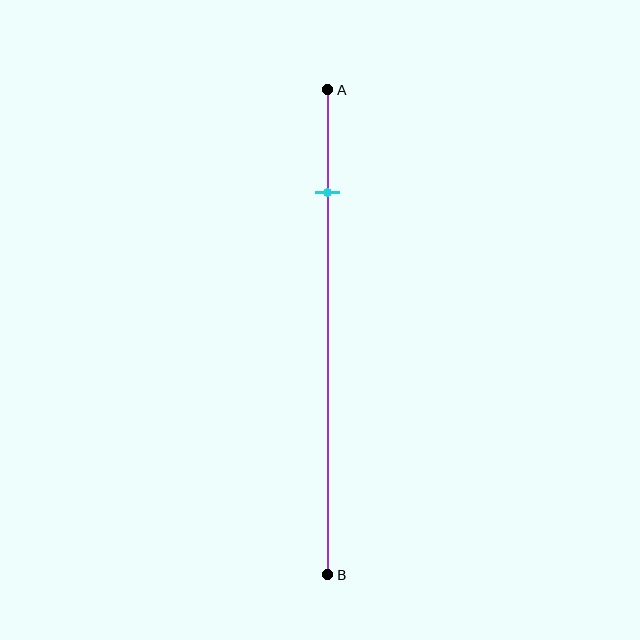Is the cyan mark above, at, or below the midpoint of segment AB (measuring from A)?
The cyan mark is above the midpoint of segment AB.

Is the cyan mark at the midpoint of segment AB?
No, the mark is at about 20% from A, not at the 50% midpoint.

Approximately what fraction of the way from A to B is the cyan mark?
The cyan mark is approximately 20% of the way from A to B.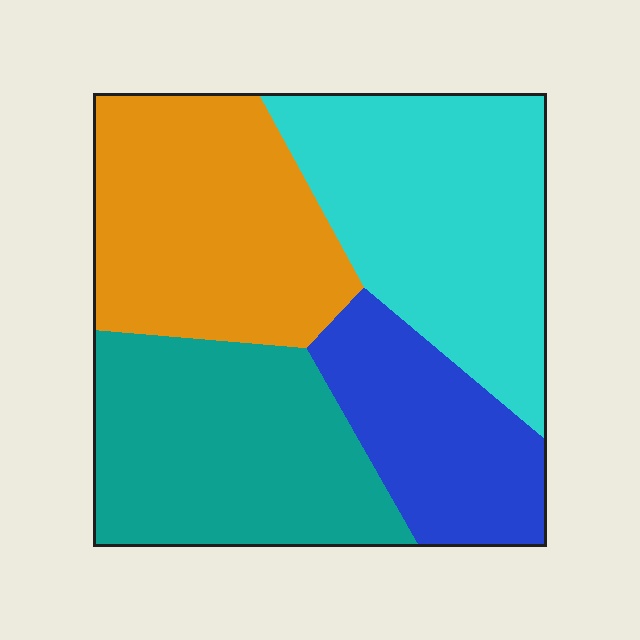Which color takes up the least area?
Blue, at roughly 15%.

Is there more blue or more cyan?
Cyan.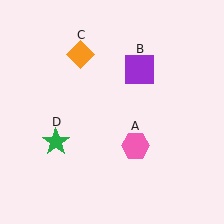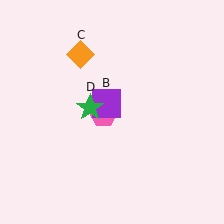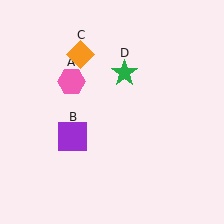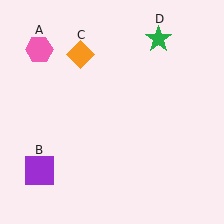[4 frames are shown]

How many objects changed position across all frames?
3 objects changed position: pink hexagon (object A), purple square (object B), green star (object D).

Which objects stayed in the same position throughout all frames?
Orange diamond (object C) remained stationary.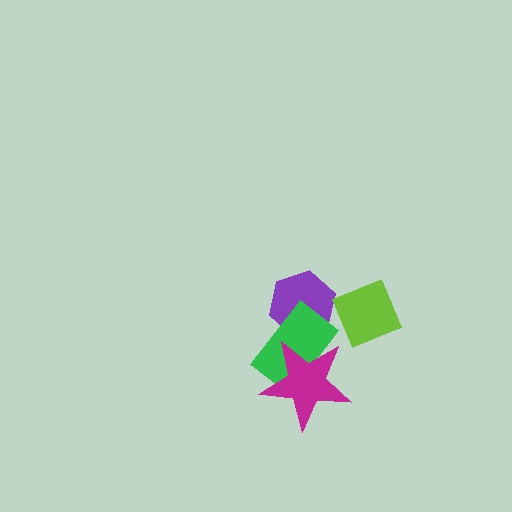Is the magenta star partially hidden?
No, no other shape covers it.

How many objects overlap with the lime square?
0 objects overlap with the lime square.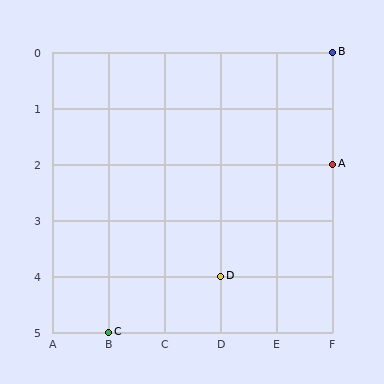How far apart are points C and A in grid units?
Points C and A are 4 columns and 3 rows apart (about 5.0 grid units diagonally).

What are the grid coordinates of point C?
Point C is at grid coordinates (B, 5).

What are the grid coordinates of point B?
Point B is at grid coordinates (F, 0).